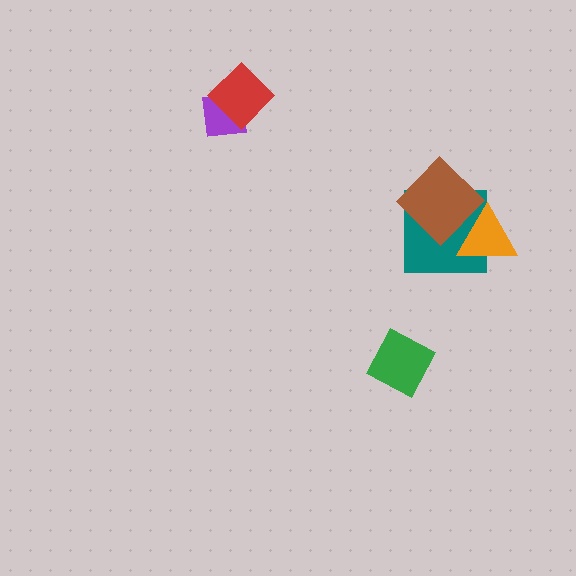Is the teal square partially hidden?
Yes, it is partially covered by another shape.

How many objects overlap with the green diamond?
0 objects overlap with the green diamond.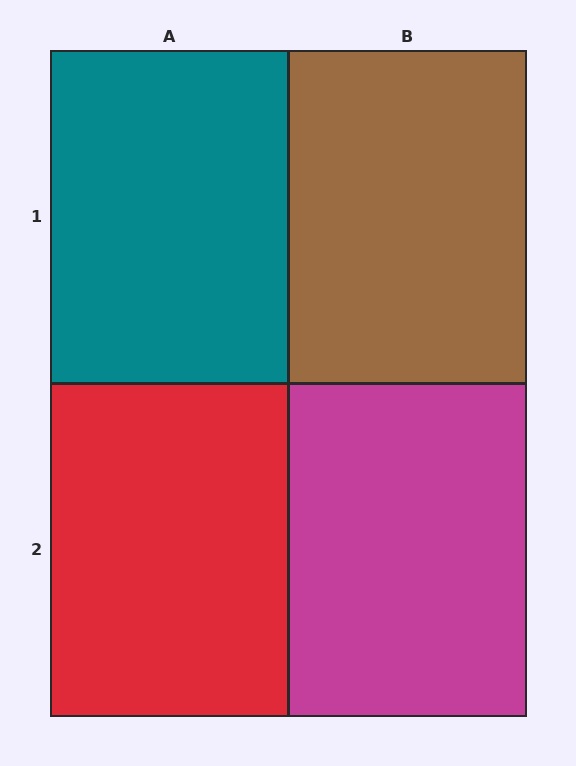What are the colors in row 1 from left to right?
Teal, brown.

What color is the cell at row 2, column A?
Red.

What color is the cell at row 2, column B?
Magenta.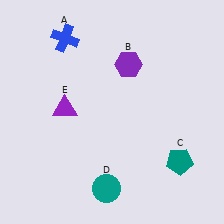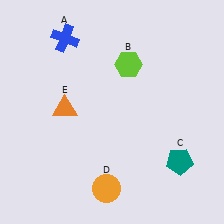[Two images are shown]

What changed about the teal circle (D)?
In Image 1, D is teal. In Image 2, it changed to orange.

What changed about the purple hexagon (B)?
In Image 1, B is purple. In Image 2, it changed to lime.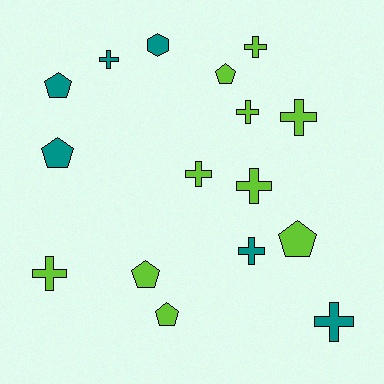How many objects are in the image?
There are 16 objects.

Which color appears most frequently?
Lime, with 10 objects.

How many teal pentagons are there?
There are 2 teal pentagons.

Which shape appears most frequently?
Cross, with 9 objects.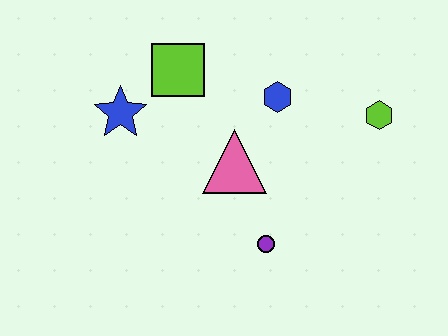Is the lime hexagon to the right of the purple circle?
Yes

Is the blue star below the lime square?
Yes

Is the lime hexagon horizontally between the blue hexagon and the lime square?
No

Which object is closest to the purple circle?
The pink triangle is closest to the purple circle.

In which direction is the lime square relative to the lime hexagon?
The lime square is to the left of the lime hexagon.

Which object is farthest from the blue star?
The lime hexagon is farthest from the blue star.